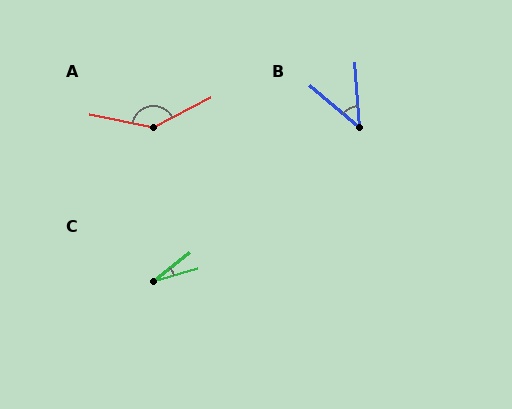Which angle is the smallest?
C, at approximately 22 degrees.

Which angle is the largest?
A, at approximately 141 degrees.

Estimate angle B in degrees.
Approximately 46 degrees.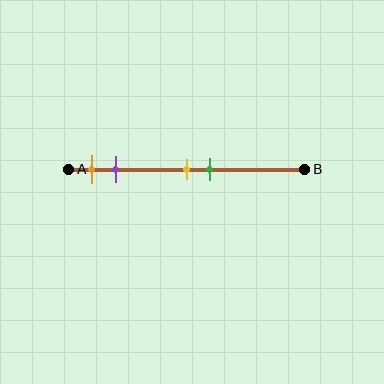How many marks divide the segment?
There are 4 marks dividing the segment.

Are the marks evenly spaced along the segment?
No, the marks are not evenly spaced.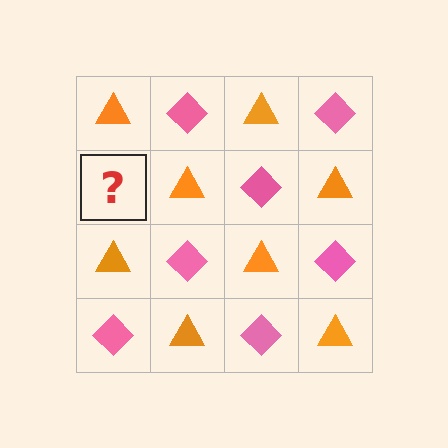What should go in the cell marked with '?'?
The missing cell should contain a pink diamond.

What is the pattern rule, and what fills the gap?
The rule is that it alternates orange triangle and pink diamond in a checkerboard pattern. The gap should be filled with a pink diamond.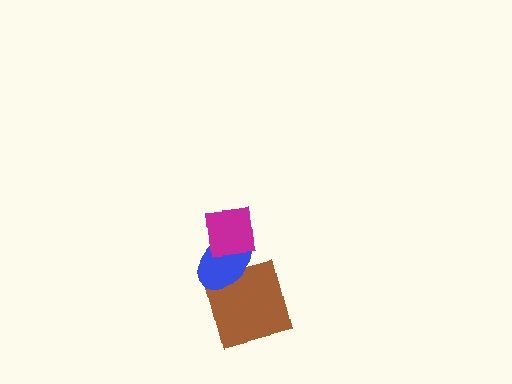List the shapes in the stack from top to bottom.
From top to bottom: the magenta square, the blue ellipse, the brown square.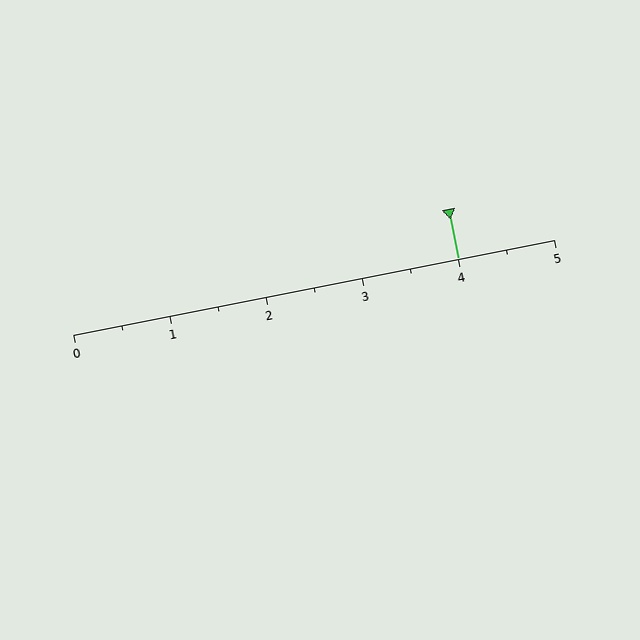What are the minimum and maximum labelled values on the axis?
The axis runs from 0 to 5.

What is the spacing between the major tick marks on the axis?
The major ticks are spaced 1 apart.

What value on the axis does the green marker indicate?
The marker indicates approximately 4.